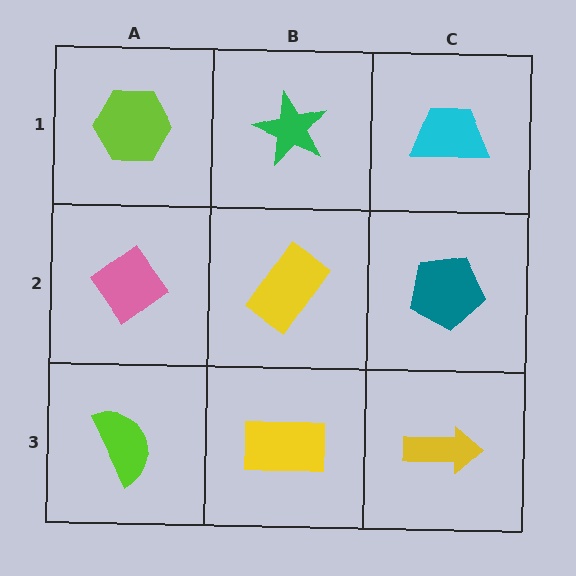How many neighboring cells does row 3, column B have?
3.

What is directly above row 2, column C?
A cyan trapezoid.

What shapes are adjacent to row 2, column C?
A cyan trapezoid (row 1, column C), a yellow arrow (row 3, column C), a yellow rectangle (row 2, column B).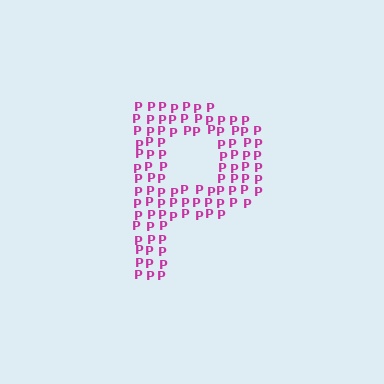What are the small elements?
The small elements are letter P's.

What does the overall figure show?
The overall figure shows the letter P.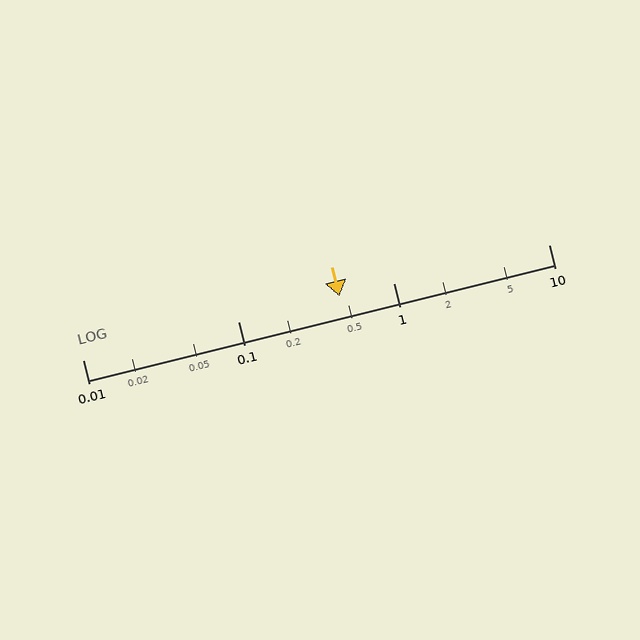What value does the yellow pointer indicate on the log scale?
The pointer indicates approximately 0.45.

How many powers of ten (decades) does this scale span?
The scale spans 3 decades, from 0.01 to 10.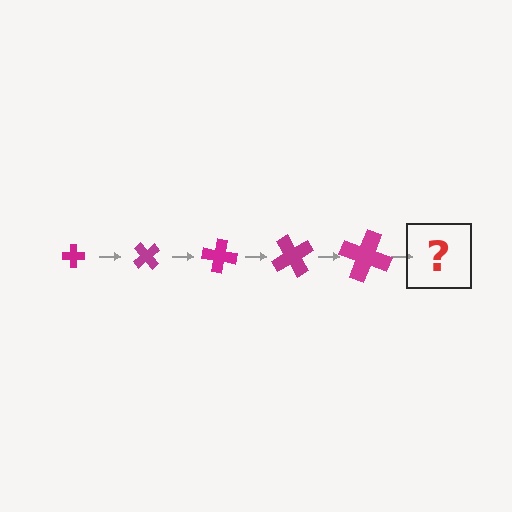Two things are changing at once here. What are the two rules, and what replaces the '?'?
The two rules are that the cross grows larger each step and it rotates 50 degrees each step. The '?' should be a cross, larger than the previous one and rotated 250 degrees from the start.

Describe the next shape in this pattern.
It should be a cross, larger than the previous one and rotated 250 degrees from the start.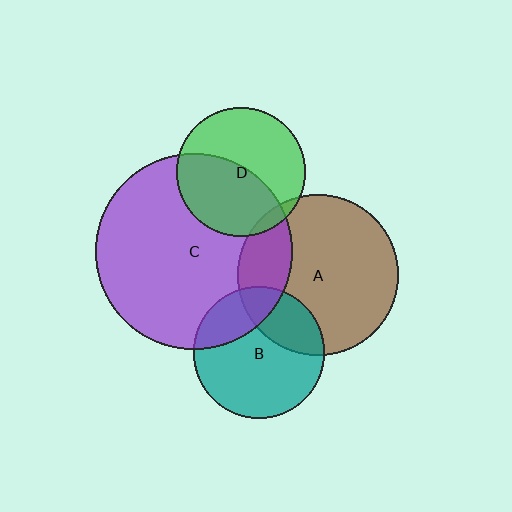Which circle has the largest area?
Circle C (purple).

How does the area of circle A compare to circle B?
Approximately 1.5 times.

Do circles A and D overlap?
Yes.